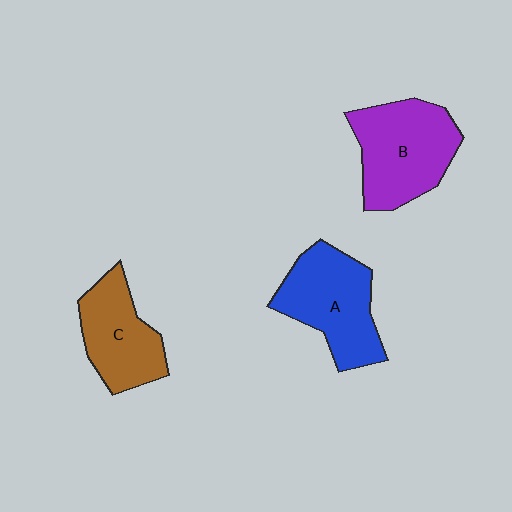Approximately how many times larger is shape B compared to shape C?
Approximately 1.3 times.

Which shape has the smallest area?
Shape C (brown).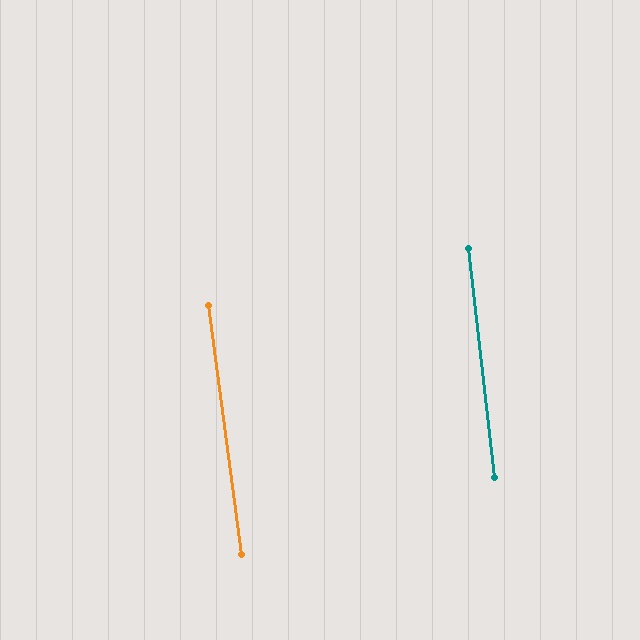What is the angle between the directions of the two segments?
Approximately 1 degree.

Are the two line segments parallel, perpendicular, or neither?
Parallel — their directions differ by only 1.1°.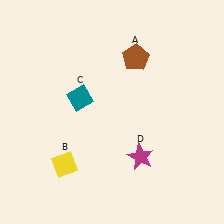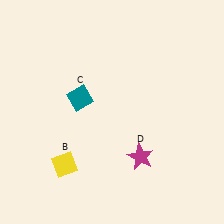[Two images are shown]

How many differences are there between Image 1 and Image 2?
There is 1 difference between the two images.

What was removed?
The brown pentagon (A) was removed in Image 2.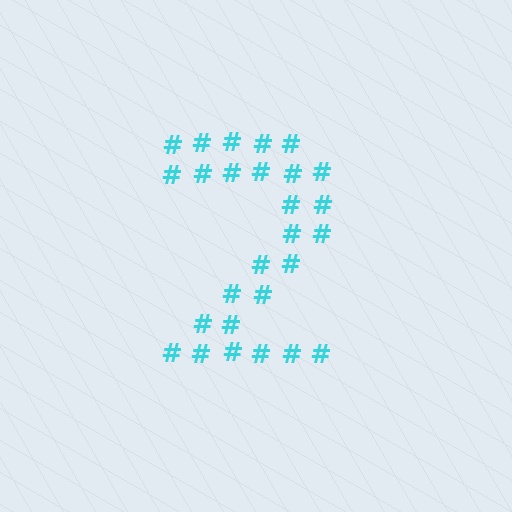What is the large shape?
The large shape is the digit 2.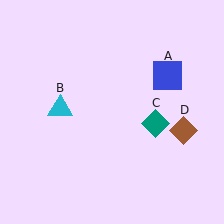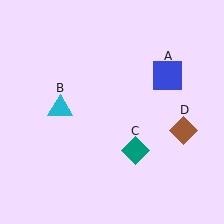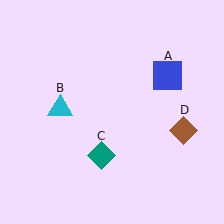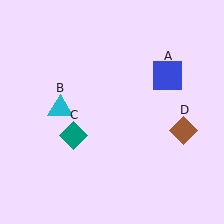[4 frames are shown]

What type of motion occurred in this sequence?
The teal diamond (object C) rotated clockwise around the center of the scene.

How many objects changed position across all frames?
1 object changed position: teal diamond (object C).